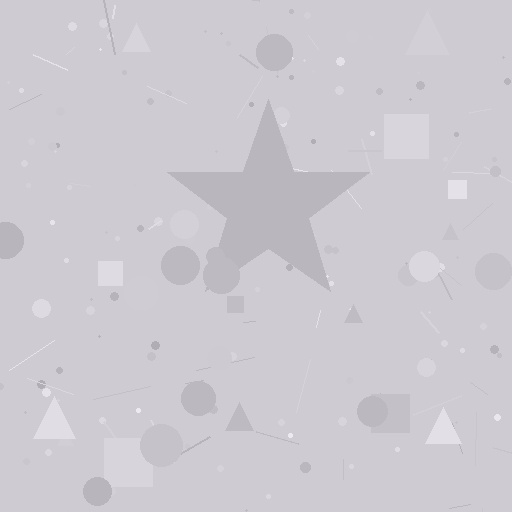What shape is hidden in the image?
A star is hidden in the image.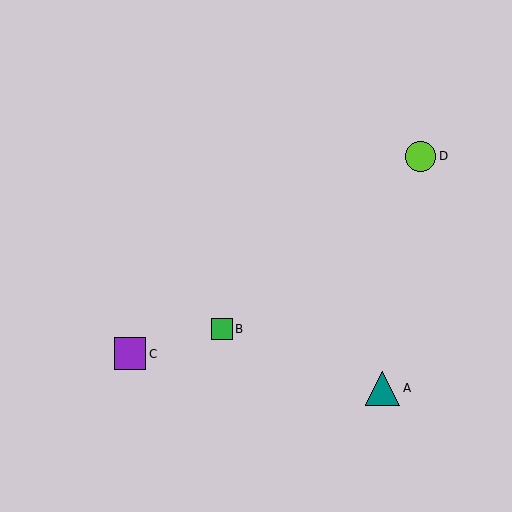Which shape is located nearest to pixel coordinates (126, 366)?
The purple square (labeled C) at (130, 354) is nearest to that location.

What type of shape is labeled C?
Shape C is a purple square.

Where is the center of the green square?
The center of the green square is at (222, 329).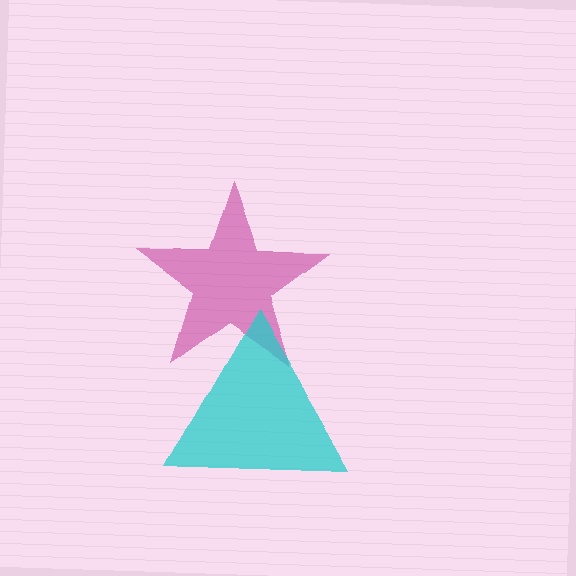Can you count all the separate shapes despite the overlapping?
Yes, there are 2 separate shapes.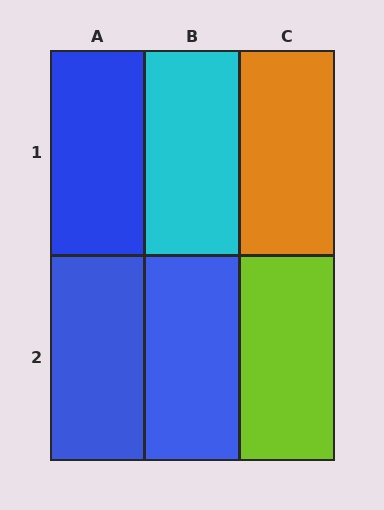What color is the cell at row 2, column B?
Blue.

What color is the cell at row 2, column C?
Lime.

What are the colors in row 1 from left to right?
Blue, cyan, orange.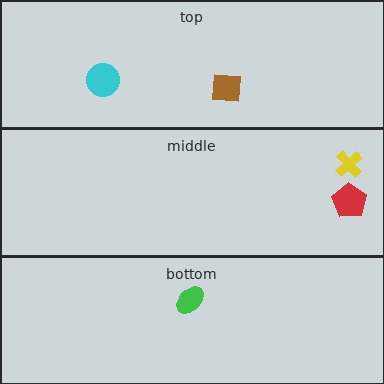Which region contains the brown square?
The top region.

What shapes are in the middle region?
The red pentagon, the yellow cross.